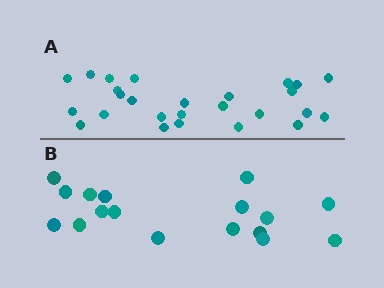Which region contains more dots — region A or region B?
Region A (the top region) has more dots.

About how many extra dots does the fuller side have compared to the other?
Region A has roughly 8 or so more dots than region B.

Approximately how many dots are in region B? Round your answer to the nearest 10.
About 20 dots. (The exact count is 17, which rounds to 20.)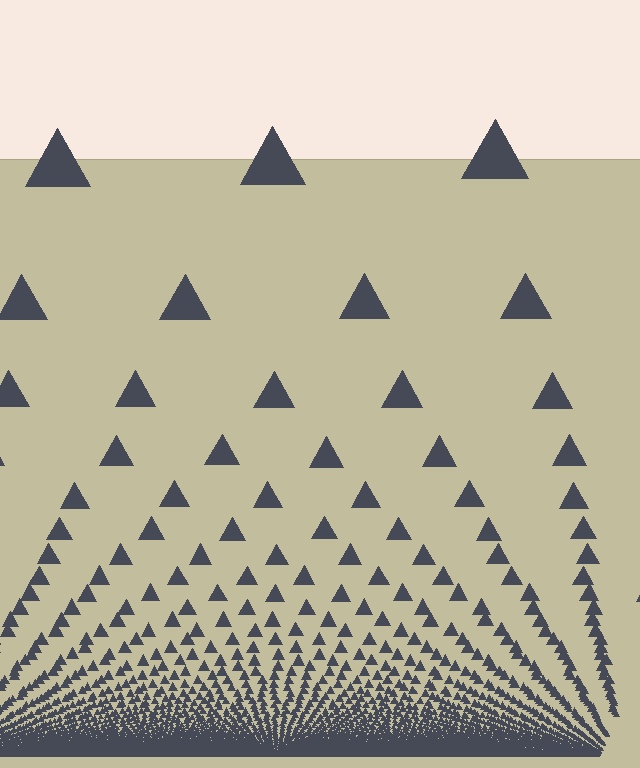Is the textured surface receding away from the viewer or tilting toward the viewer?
The surface appears to tilt toward the viewer. Texture elements get larger and sparser toward the top.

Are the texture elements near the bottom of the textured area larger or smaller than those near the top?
Smaller. The gradient is inverted — elements near the bottom are smaller and denser.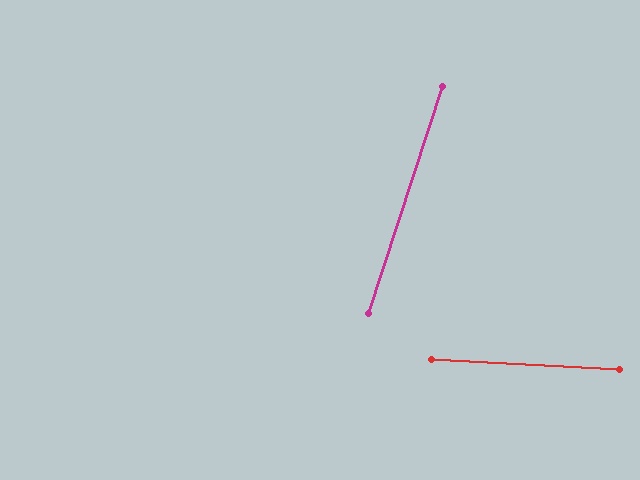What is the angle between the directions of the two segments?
Approximately 75 degrees.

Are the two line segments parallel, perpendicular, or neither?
Neither parallel nor perpendicular — they differ by about 75°.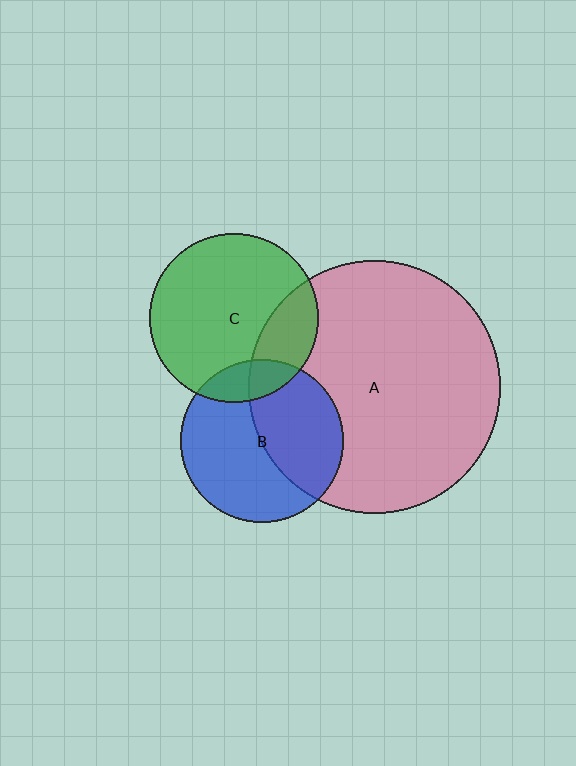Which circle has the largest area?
Circle A (pink).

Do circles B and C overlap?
Yes.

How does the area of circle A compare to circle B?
Approximately 2.4 times.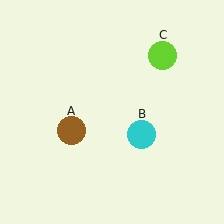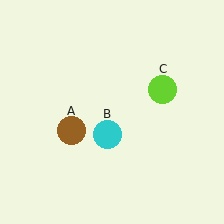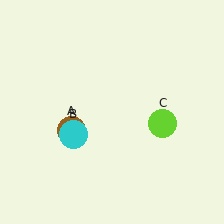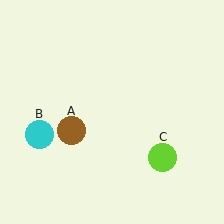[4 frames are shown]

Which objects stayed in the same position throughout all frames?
Brown circle (object A) remained stationary.